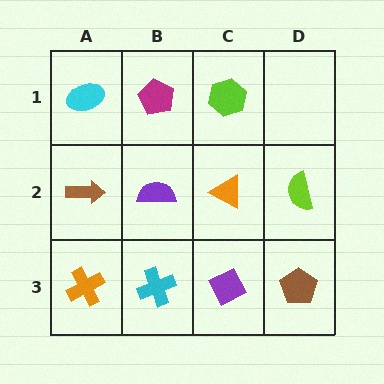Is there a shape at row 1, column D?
No, that cell is empty.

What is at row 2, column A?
A brown arrow.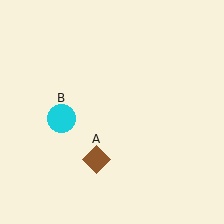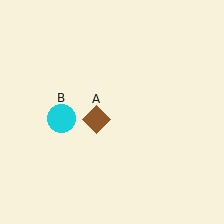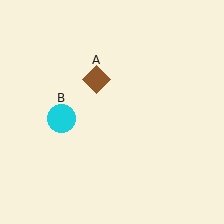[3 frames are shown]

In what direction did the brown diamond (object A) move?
The brown diamond (object A) moved up.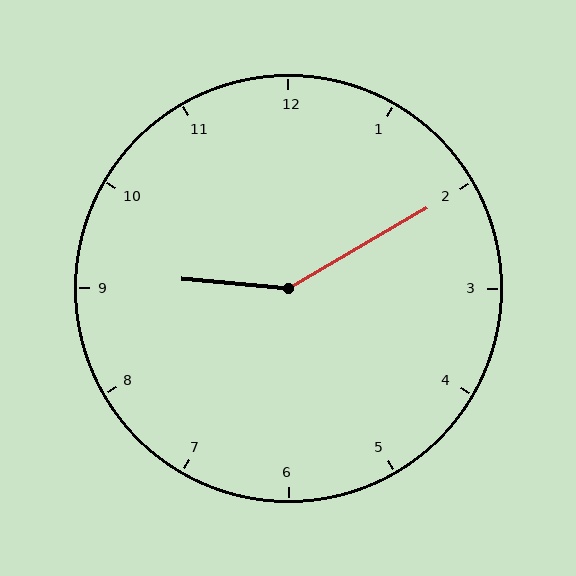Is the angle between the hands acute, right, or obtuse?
It is obtuse.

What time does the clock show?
9:10.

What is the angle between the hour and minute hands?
Approximately 145 degrees.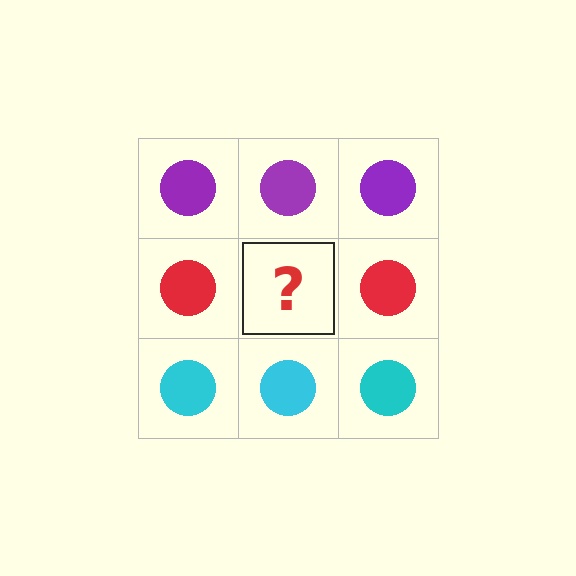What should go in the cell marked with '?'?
The missing cell should contain a red circle.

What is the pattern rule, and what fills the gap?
The rule is that each row has a consistent color. The gap should be filled with a red circle.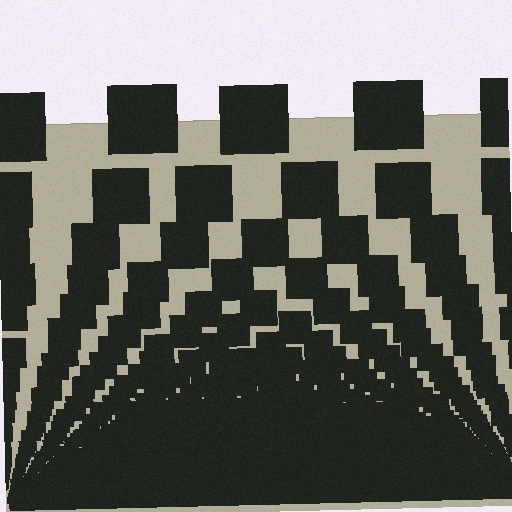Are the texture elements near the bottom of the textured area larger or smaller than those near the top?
Smaller. The gradient is inverted — elements near the bottom are smaller and denser.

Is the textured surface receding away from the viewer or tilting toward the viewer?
The surface appears to tilt toward the viewer. Texture elements get larger and sparser toward the top.